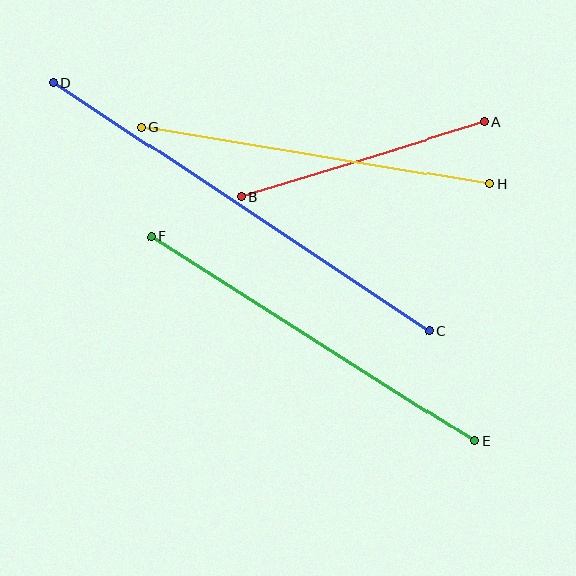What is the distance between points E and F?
The distance is approximately 382 pixels.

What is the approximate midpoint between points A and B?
The midpoint is at approximately (363, 160) pixels.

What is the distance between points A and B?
The distance is approximately 255 pixels.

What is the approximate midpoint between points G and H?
The midpoint is at approximately (316, 156) pixels.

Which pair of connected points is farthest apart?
Points C and D are farthest apart.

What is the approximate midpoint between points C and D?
The midpoint is at approximately (241, 207) pixels.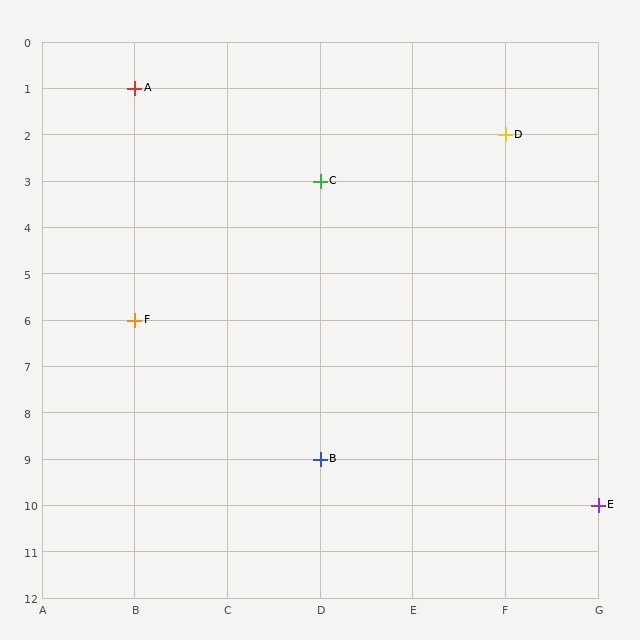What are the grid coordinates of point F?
Point F is at grid coordinates (B, 6).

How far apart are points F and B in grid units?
Points F and B are 2 columns and 3 rows apart (about 3.6 grid units diagonally).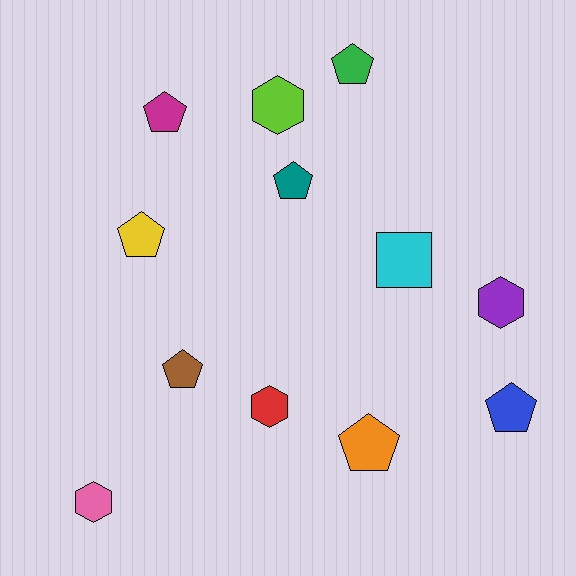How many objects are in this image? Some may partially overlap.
There are 12 objects.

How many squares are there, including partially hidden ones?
There is 1 square.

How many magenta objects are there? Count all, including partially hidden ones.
There is 1 magenta object.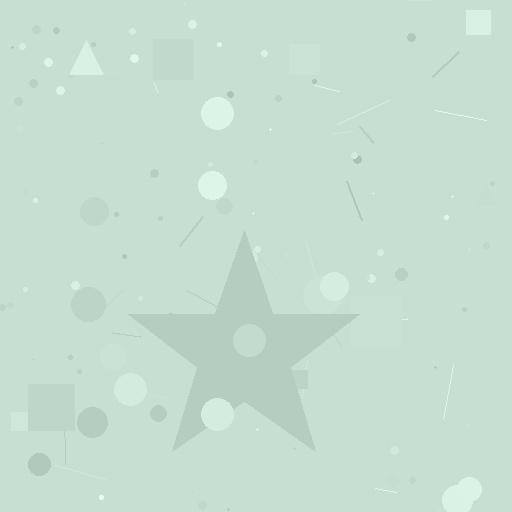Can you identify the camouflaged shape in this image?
The camouflaged shape is a star.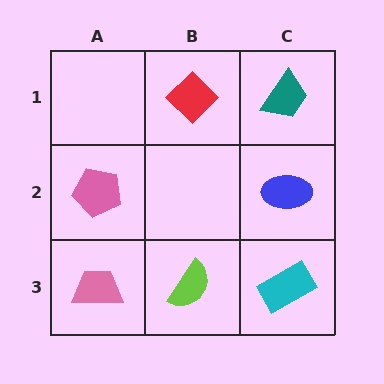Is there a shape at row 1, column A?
No, that cell is empty.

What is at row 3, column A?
A pink trapezoid.